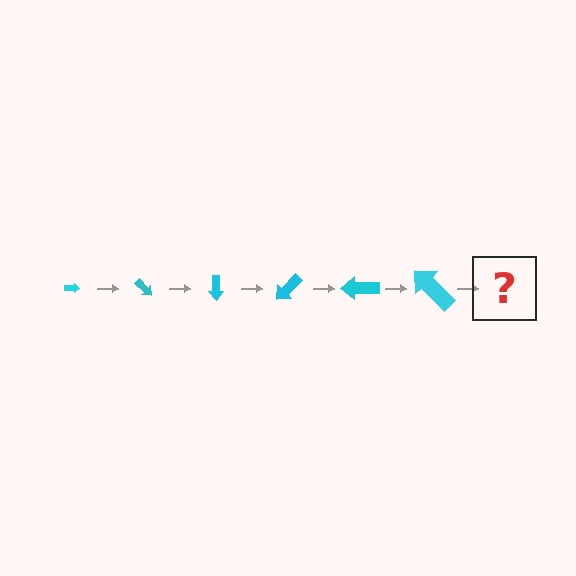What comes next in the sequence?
The next element should be an arrow, larger than the previous one and rotated 270 degrees from the start.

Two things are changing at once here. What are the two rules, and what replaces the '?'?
The two rules are that the arrow grows larger each step and it rotates 45 degrees each step. The '?' should be an arrow, larger than the previous one and rotated 270 degrees from the start.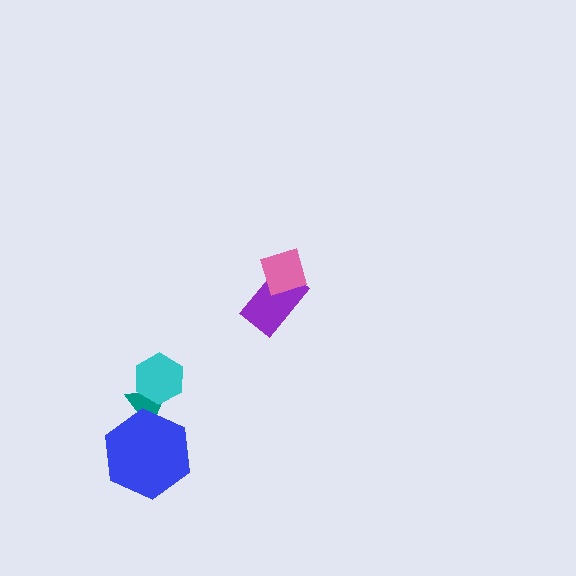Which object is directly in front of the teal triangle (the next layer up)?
The blue hexagon is directly in front of the teal triangle.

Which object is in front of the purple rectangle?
The pink diamond is in front of the purple rectangle.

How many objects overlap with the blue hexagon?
1 object overlaps with the blue hexagon.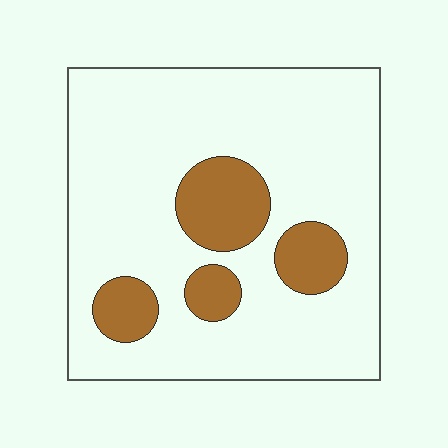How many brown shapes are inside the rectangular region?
4.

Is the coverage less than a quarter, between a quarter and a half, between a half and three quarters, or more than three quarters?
Less than a quarter.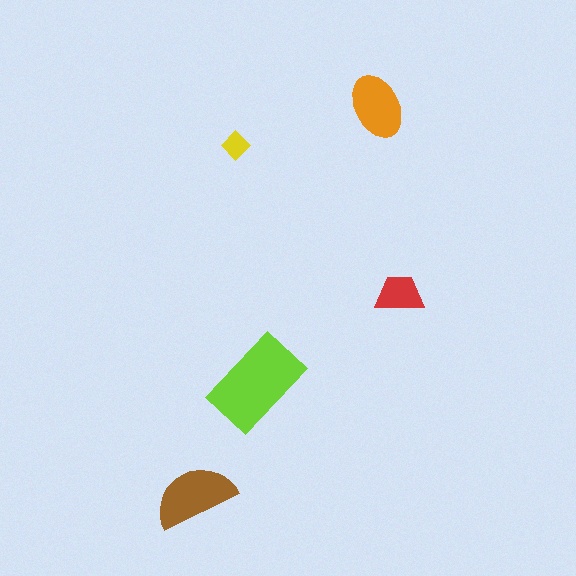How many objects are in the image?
There are 5 objects in the image.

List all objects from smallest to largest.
The yellow diamond, the red trapezoid, the orange ellipse, the brown semicircle, the lime rectangle.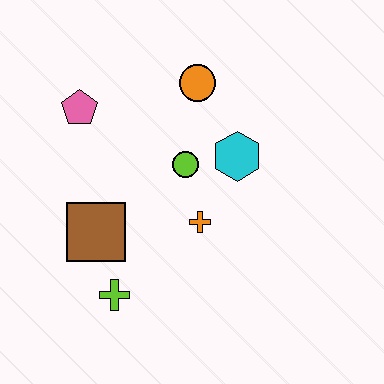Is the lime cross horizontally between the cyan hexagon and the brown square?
Yes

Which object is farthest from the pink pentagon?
The lime cross is farthest from the pink pentagon.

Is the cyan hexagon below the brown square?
No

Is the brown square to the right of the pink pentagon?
Yes